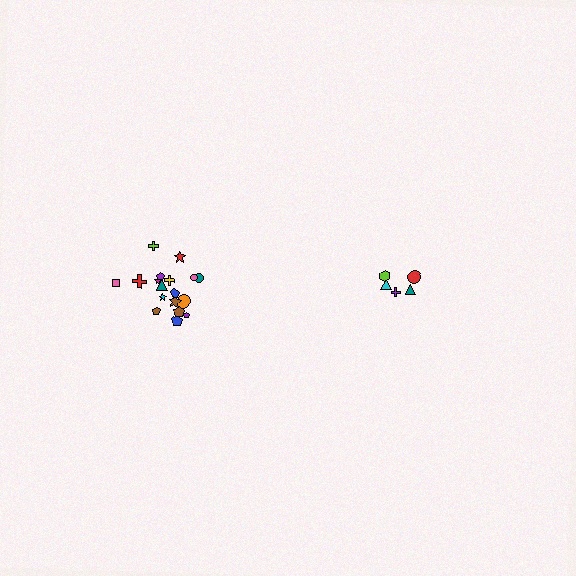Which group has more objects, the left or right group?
The left group.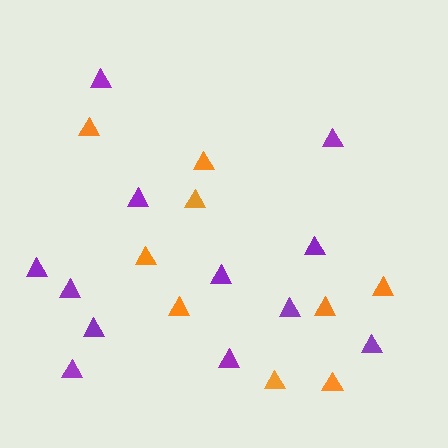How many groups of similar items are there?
There are 2 groups: one group of purple triangles (12) and one group of orange triangles (9).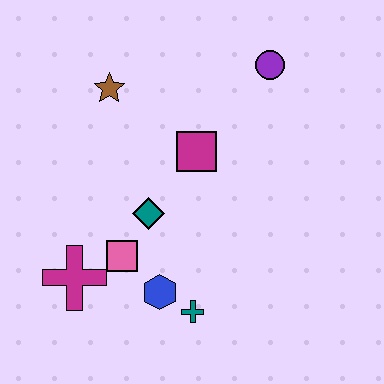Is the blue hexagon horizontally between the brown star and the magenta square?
Yes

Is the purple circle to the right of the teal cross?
Yes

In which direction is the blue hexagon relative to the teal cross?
The blue hexagon is to the left of the teal cross.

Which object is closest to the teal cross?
The blue hexagon is closest to the teal cross.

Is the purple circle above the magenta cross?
Yes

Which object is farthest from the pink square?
The purple circle is farthest from the pink square.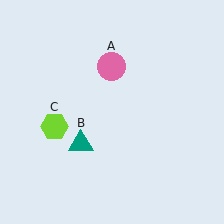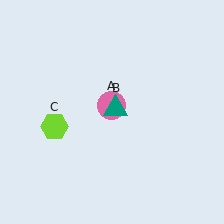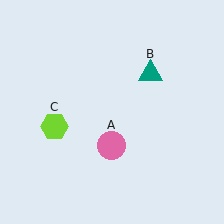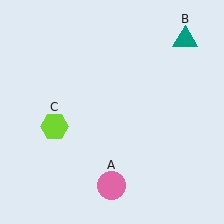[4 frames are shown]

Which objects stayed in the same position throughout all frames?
Lime hexagon (object C) remained stationary.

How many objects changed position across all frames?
2 objects changed position: pink circle (object A), teal triangle (object B).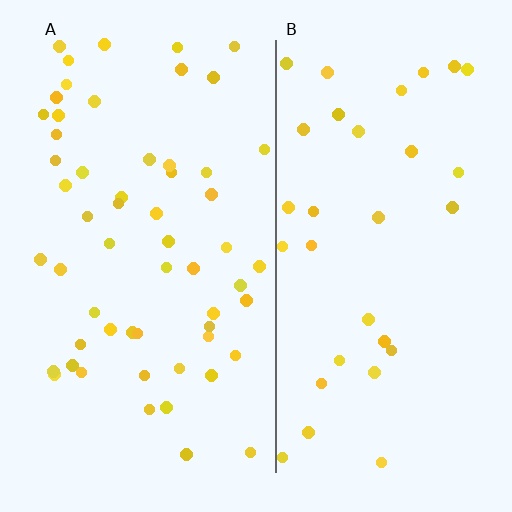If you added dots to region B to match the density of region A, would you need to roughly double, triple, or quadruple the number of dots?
Approximately double.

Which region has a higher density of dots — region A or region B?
A (the left).